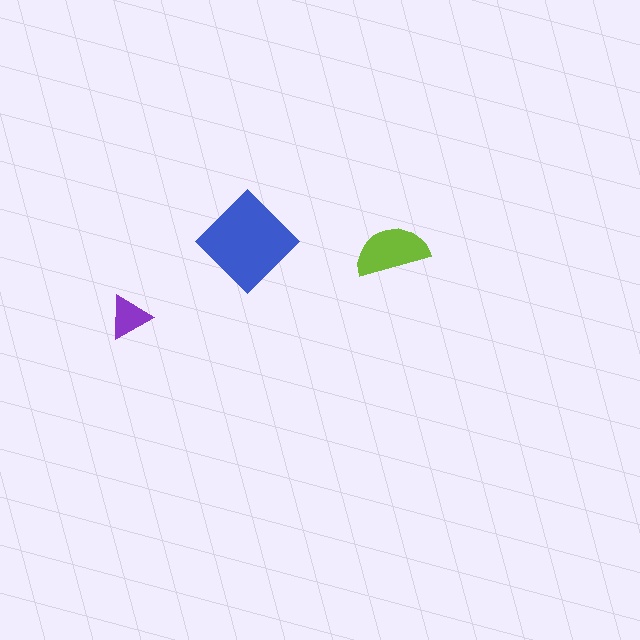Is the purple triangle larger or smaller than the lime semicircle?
Smaller.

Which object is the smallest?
The purple triangle.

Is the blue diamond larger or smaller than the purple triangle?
Larger.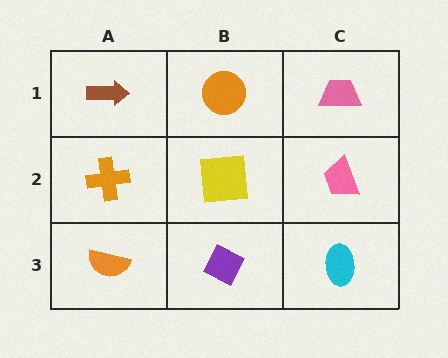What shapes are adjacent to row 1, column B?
A yellow square (row 2, column B), a brown arrow (row 1, column A), a pink trapezoid (row 1, column C).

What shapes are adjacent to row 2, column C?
A pink trapezoid (row 1, column C), a cyan ellipse (row 3, column C), a yellow square (row 2, column B).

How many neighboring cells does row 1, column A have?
2.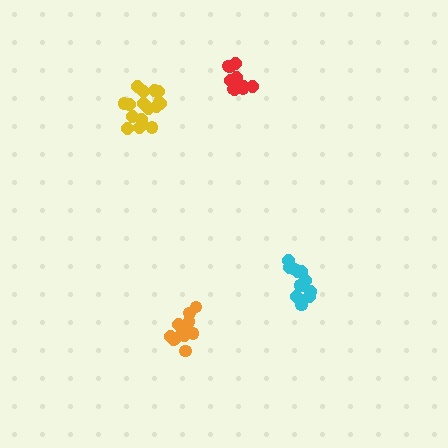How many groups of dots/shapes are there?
There are 4 groups.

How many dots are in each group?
Group 1: 13 dots, Group 2: 17 dots, Group 3: 11 dots, Group 4: 12 dots (53 total).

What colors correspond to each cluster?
The clusters are colored: orange, yellow, red, cyan.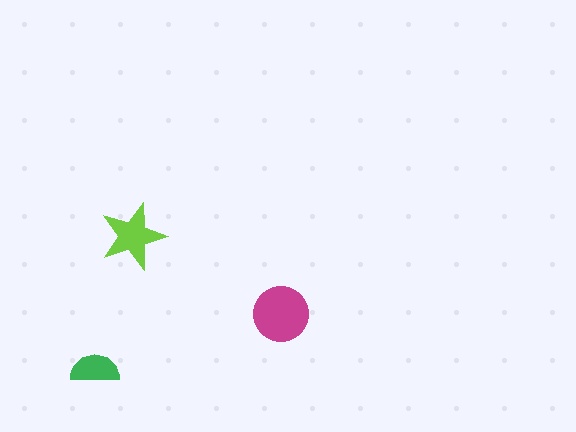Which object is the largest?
The magenta circle.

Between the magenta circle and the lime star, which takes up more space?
The magenta circle.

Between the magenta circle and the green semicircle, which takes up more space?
The magenta circle.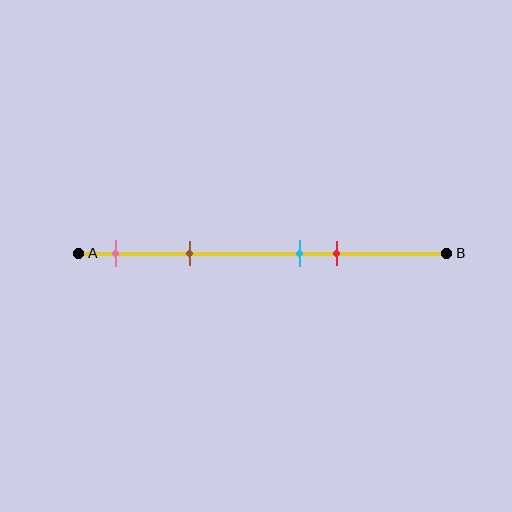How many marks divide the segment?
There are 4 marks dividing the segment.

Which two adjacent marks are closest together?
The cyan and red marks are the closest adjacent pair.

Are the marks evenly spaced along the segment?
No, the marks are not evenly spaced.